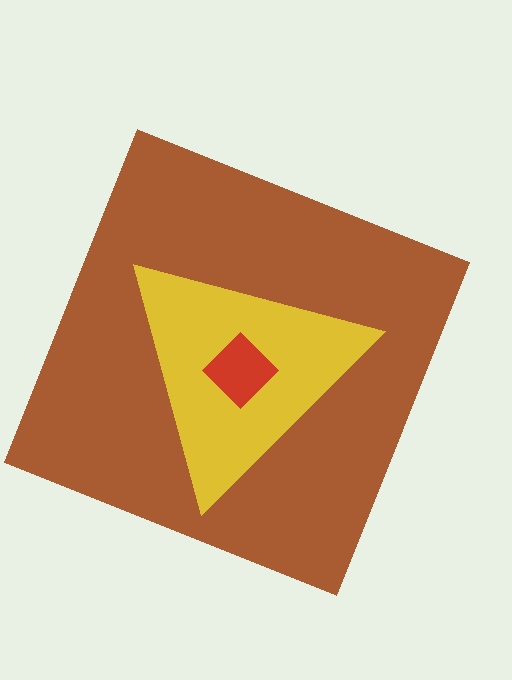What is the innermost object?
The red diamond.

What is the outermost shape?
The brown square.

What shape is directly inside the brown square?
The yellow triangle.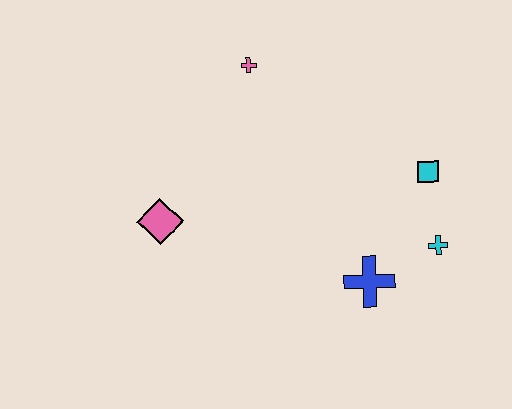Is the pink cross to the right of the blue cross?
No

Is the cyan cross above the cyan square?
No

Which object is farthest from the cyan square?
The pink diamond is farthest from the cyan square.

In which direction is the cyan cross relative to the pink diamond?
The cyan cross is to the right of the pink diamond.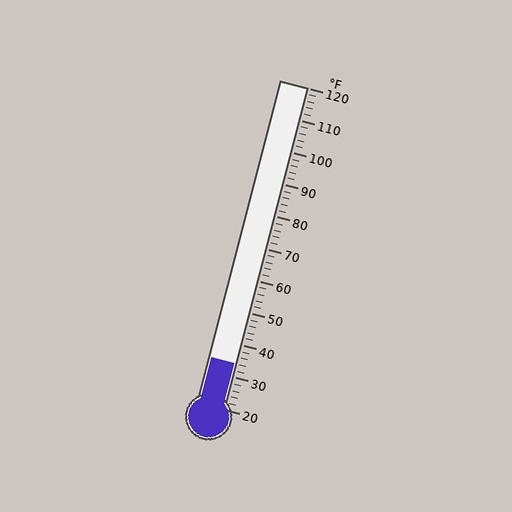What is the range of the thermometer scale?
The thermometer scale ranges from 20°F to 120°F.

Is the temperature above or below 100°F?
The temperature is below 100°F.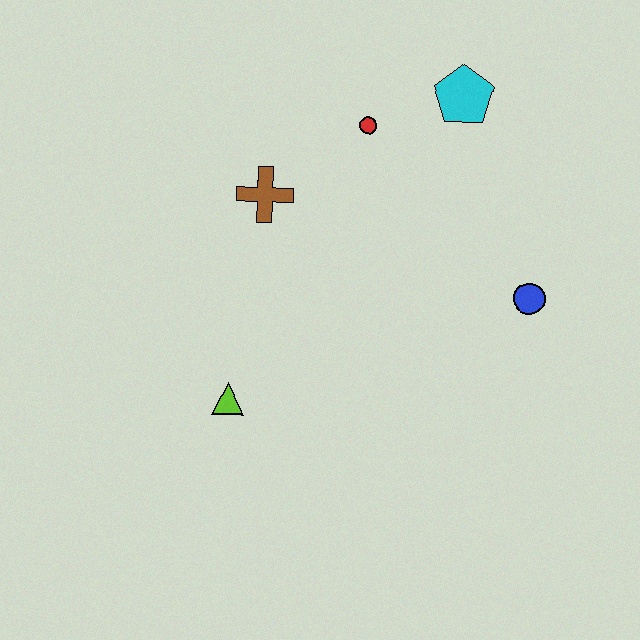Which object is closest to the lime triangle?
The brown cross is closest to the lime triangle.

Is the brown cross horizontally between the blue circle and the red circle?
No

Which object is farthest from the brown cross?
The blue circle is farthest from the brown cross.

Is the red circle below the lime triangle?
No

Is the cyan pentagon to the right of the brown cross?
Yes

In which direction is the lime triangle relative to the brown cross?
The lime triangle is below the brown cross.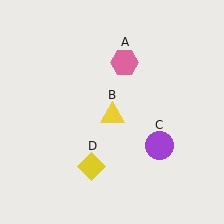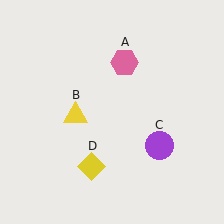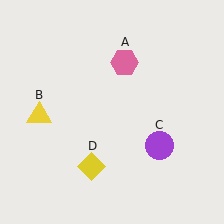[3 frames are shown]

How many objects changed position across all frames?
1 object changed position: yellow triangle (object B).